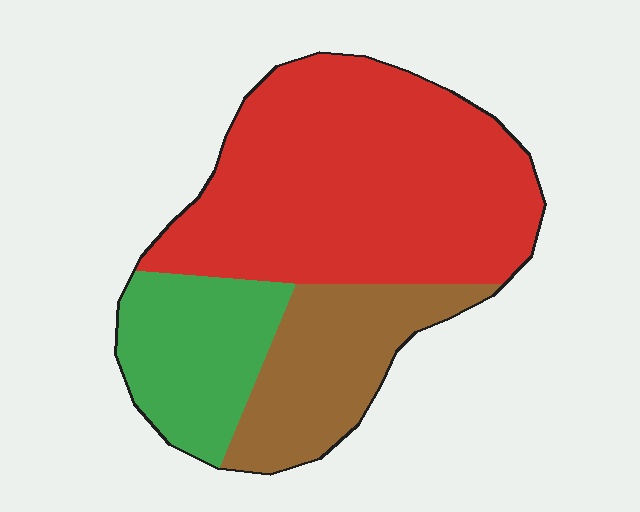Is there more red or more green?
Red.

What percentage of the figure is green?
Green covers roughly 20% of the figure.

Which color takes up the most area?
Red, at roughly 60%.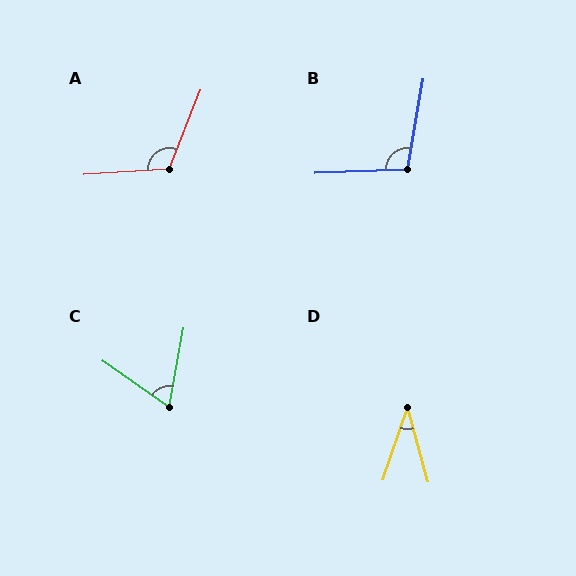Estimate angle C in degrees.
Approximately 65 degrees.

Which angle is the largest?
A, at approximately 115 degrees.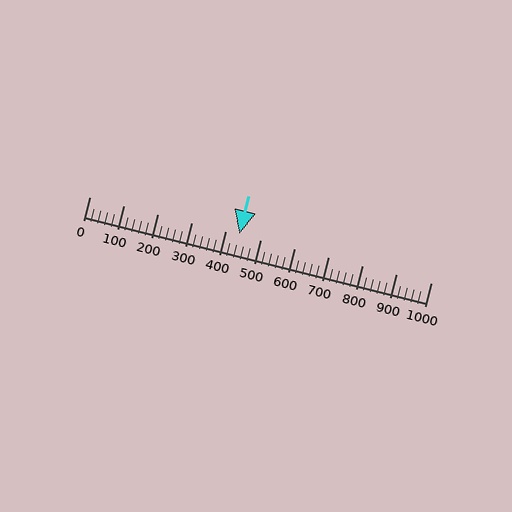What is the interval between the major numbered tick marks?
The major tick marks are spaced 100 units apart.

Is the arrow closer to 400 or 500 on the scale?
The arrow is closer to 400.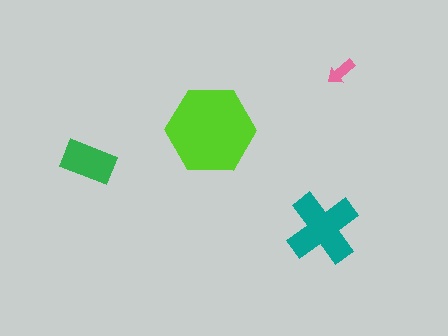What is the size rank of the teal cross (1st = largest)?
2nd.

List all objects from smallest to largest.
The pink arrow, the green rectangle, the teal cross, the lime hexagon.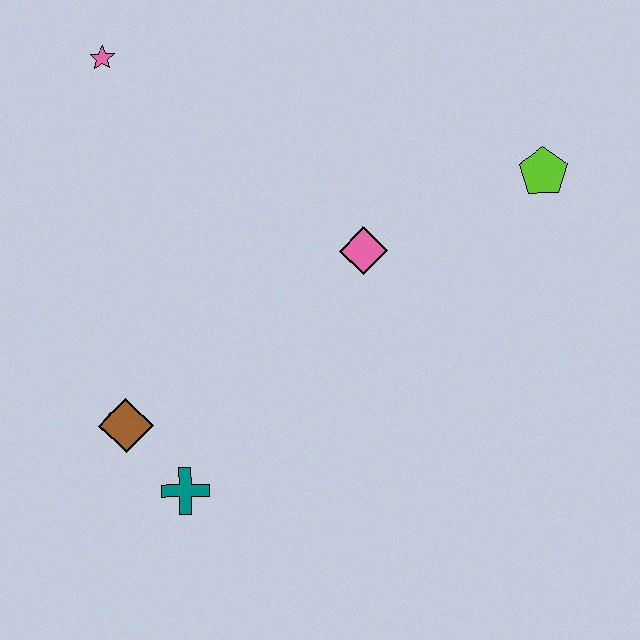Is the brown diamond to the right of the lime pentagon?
No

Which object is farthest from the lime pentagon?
The brown diamond is farthest from the lime pentagon.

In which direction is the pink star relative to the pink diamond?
The pink star is to the left of the pink diamond.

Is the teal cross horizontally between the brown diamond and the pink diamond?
Yes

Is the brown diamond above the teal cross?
Yes